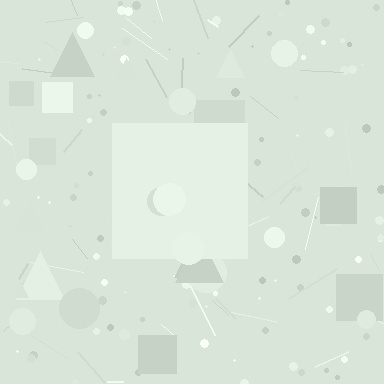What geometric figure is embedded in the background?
A square is embedded in the background.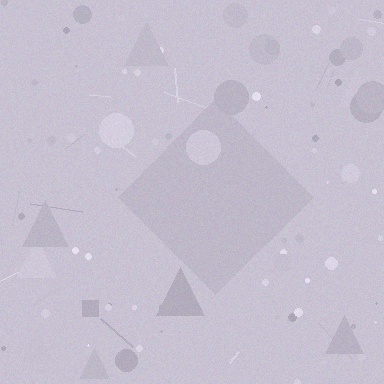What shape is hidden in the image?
A diamond is hidden in the image.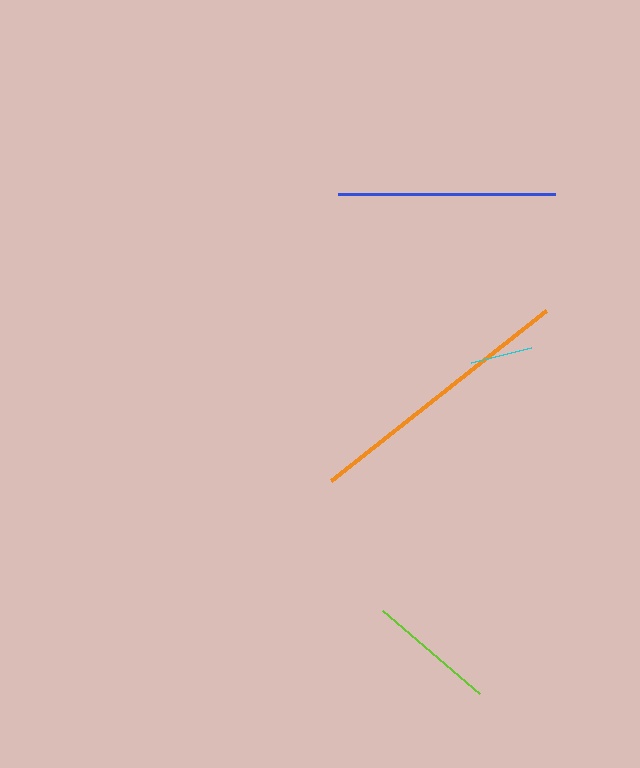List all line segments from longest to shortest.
From longest to shortest: orange, blue, lime, cyan.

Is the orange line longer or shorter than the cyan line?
The orange line is longer than the cyan line.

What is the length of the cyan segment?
The cyan segment is approximately 62 pixels long.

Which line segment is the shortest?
The cyan line is the shortest at approximately 62 pixels.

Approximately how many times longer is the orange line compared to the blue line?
The orange line is approximately 1.3 times the length of the blue line.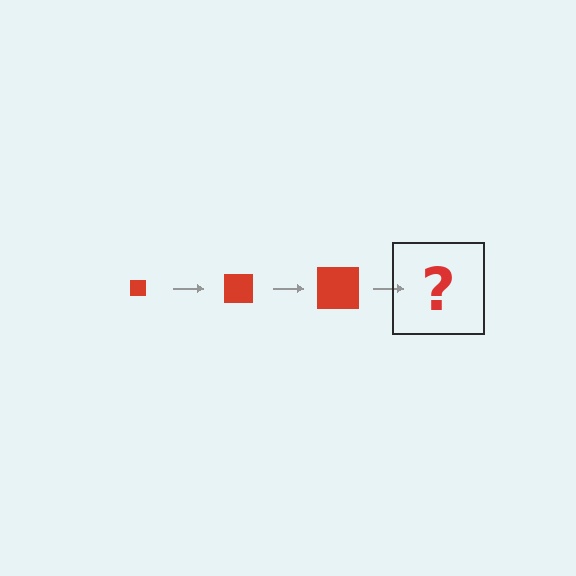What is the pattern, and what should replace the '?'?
The pattern is that the square gets progressively larger each step. The '?' should be a red square, larger than the previous one.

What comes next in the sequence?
The next element should be a red square, larger than the previous one.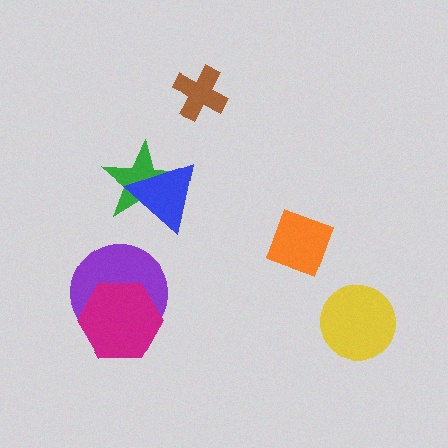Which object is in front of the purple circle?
The magenta hexagon is in front of the purple circle.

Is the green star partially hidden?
Yes, it is partially covered by another shape.